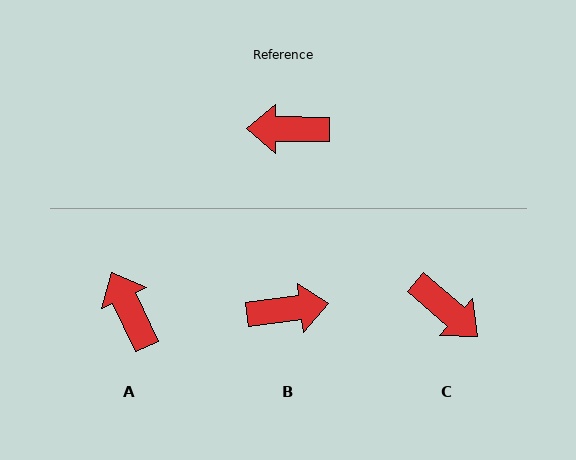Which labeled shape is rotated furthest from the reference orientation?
B, about 172 degrees away.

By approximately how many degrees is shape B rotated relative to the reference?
Approximately 172 degrees clockwise.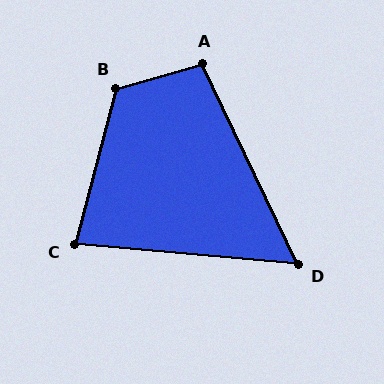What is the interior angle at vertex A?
Approximately 100 degrees (obtuse).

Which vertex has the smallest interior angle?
D, at approximately 59 degrees.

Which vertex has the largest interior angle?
B, at approximately 121 degrees.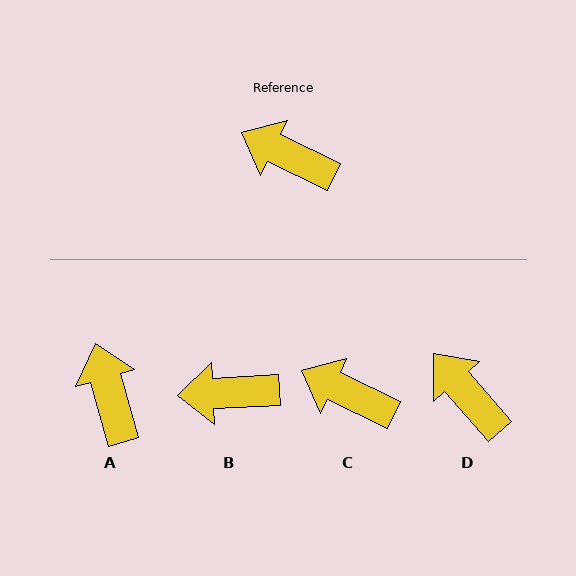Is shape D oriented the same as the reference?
No, it is off by about 24 degrees.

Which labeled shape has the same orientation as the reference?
C.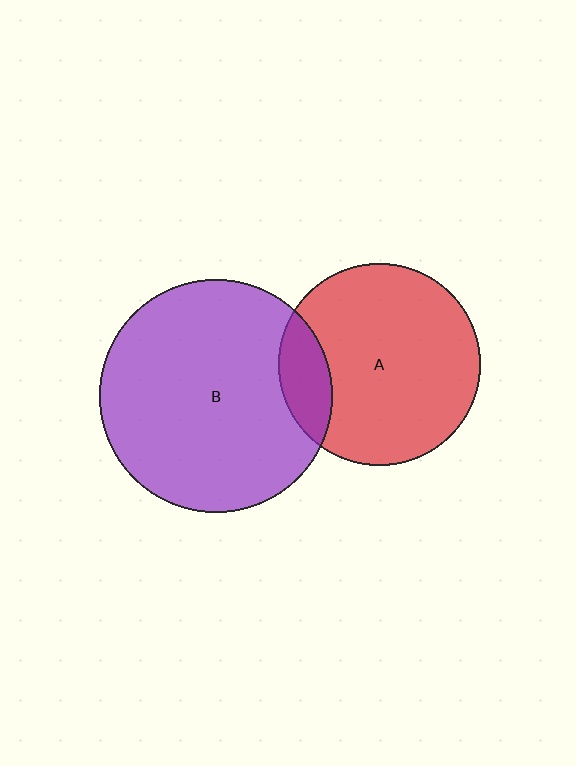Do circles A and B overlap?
Yes.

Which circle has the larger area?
Circle B (purple).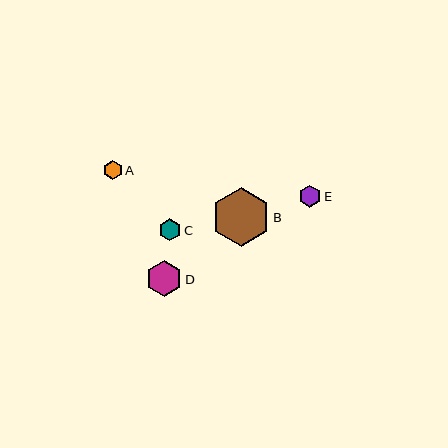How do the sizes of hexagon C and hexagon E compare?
Hexagon C and hexagon E are approximately the same size.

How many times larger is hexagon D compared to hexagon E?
Hexagon D is approximately 1.6 times the size of hexagon E.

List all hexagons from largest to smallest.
From largest to smallest: B, D, C, E, A.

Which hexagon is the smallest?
Hexagon A is the smallest with a size of approximately 19 pixels.